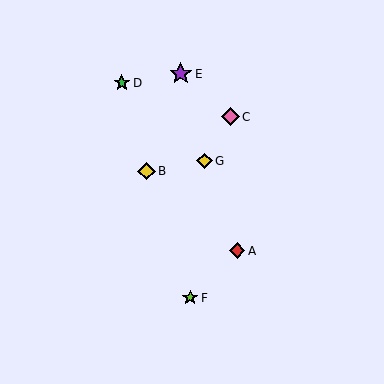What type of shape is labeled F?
Shape F is a lime star.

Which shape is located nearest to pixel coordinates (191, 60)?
The purple star (labeled E) at (181, 74) is nearest to that location.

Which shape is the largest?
The purple star (labeled E) is the largest.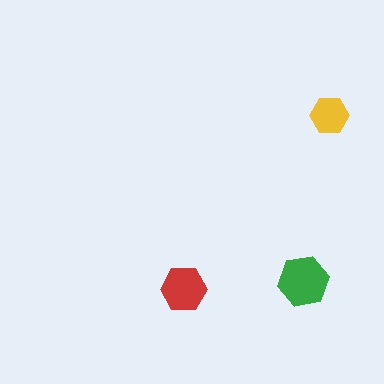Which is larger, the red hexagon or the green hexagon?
The green one.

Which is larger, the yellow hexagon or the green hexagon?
The green one.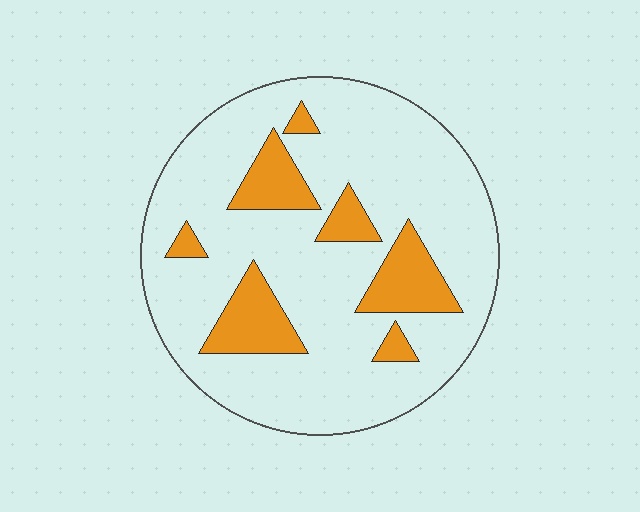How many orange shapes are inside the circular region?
7.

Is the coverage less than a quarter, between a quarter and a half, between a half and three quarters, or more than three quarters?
Less than a quarter.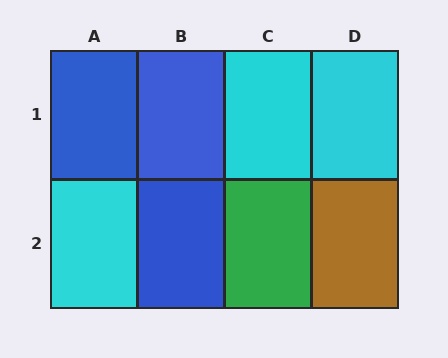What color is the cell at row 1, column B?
Blue.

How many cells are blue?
3 cells are blue.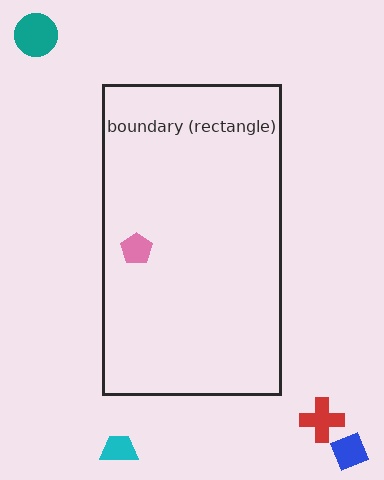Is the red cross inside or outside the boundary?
Outside.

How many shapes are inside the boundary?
1 inside, 4 outside.